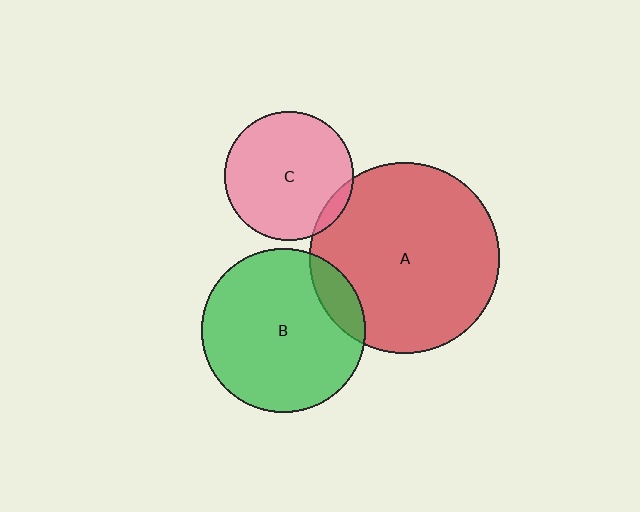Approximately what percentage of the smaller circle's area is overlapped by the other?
Approximately 5%.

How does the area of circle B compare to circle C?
Approximately 1.6 times.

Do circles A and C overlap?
Yes.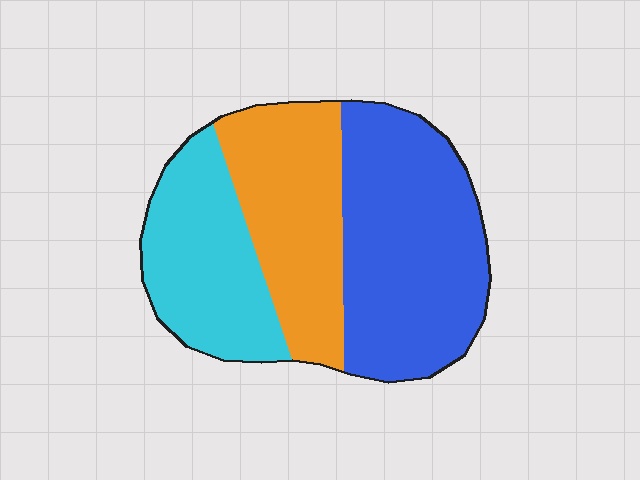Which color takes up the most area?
Blue, at roughly 45%.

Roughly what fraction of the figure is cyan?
Cyan takes up about one quarter (1/4) of the figure.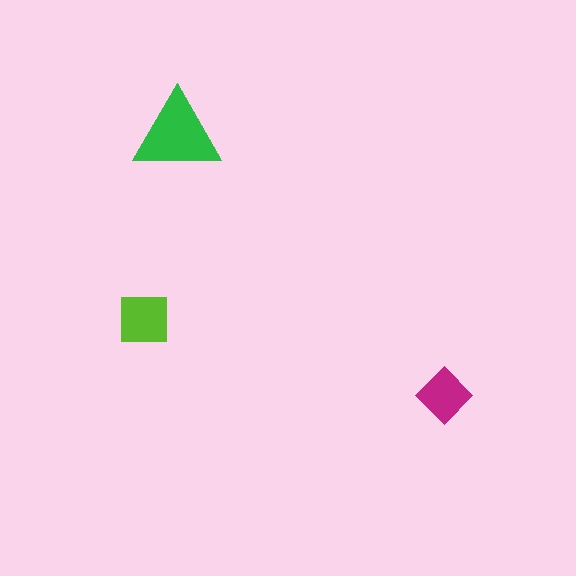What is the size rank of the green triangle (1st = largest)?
1st.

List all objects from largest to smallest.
The green triangle, the lime square, the magenta diamond.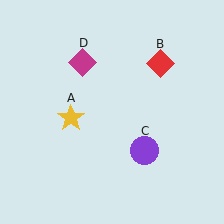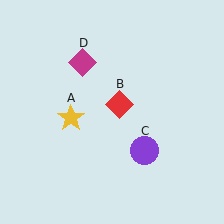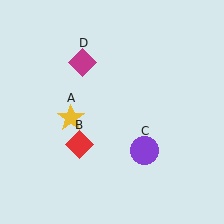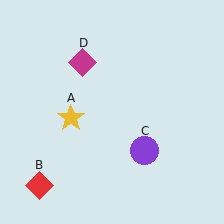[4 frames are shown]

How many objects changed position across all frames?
1 object changed position: red diamond (object B).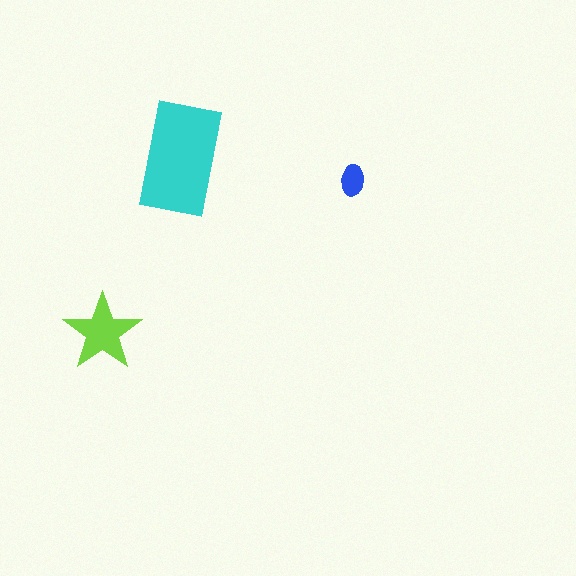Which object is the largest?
The cyan rectangle.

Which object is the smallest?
The blue ellipse.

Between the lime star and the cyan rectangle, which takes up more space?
The cyan rectangle.